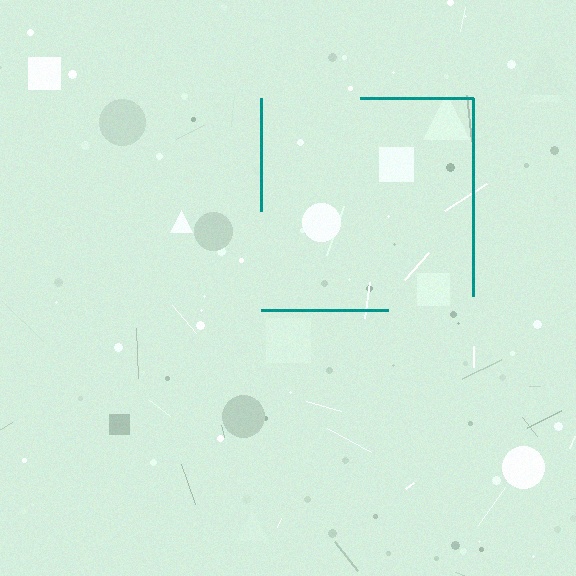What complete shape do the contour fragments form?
The contour fragments form a square.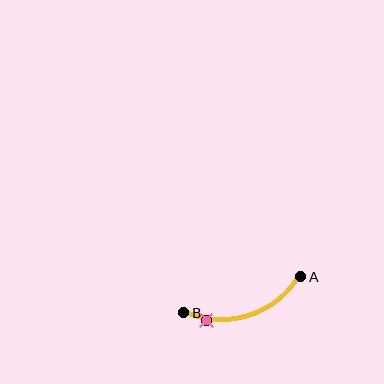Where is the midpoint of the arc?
The arc midpoint is the point on the curve farthest from the straight line joining A and B. It sits below that line.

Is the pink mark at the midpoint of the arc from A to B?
No. The pink mark lies on the arc but is closer to endpoint B. The arc midpoint would be at the point on the curve equidistant along the arc from both A and B.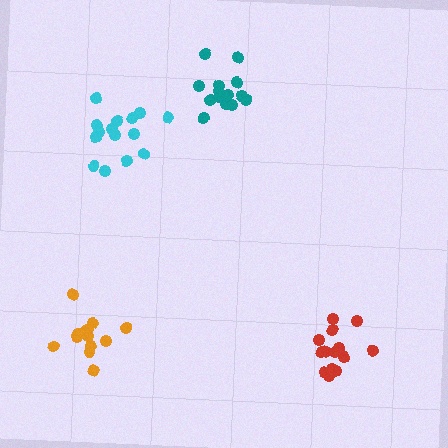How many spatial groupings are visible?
There are 4 spatial groupings.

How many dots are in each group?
Group 1: 15 dots, Group 2: 15 dots, Group 3: 14 dots, Group 4: 13 dots (57 total).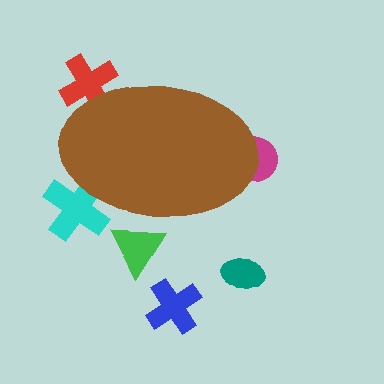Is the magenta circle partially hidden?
Yes, the magenta circle is partially hidden behind the brown ellipse.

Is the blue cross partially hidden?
No, the blue cross is fully visible.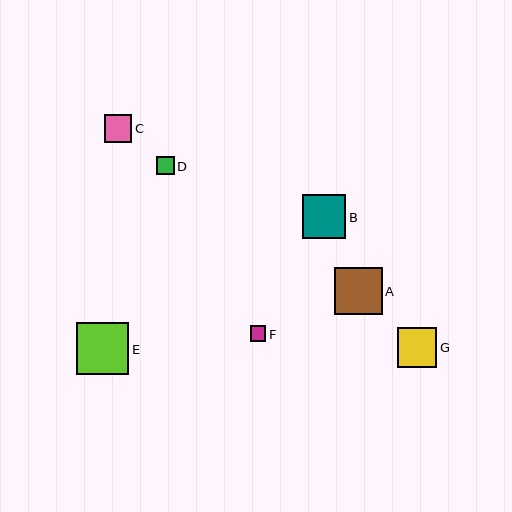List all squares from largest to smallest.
From largest to smallest: E, A, B, G, C, D, F.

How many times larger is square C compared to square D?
Square C is approximately 1.5 times the size of square D.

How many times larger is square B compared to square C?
Square B is approximately 1.6 times the size of square C.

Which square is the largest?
Square E is the largest with a size of approximately 52 pixels.